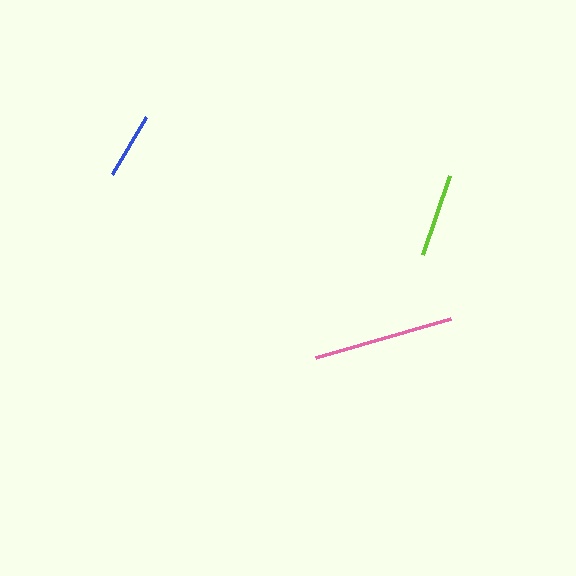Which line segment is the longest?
The pink line is the longest at approximately 140 pixels.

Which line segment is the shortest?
The blue line is the shortest at approximately 66 pixels.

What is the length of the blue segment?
The blue segment is approximately 66 pixels long.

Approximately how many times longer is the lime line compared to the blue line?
The lime line is approximately 1.3 times the length of the blue line.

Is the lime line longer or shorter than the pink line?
The pink line is longer than the lime line.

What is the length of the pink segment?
The pink segment is approximately 140 pixels long.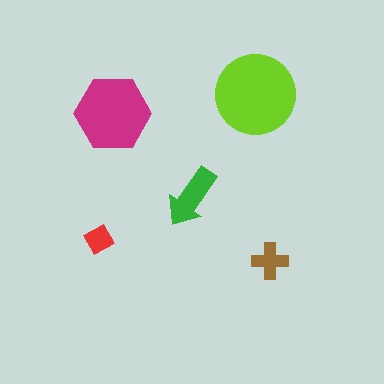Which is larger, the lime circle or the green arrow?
The lime circle.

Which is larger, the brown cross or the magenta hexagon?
The magenta hexagon.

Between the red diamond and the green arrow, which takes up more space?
The green arrow.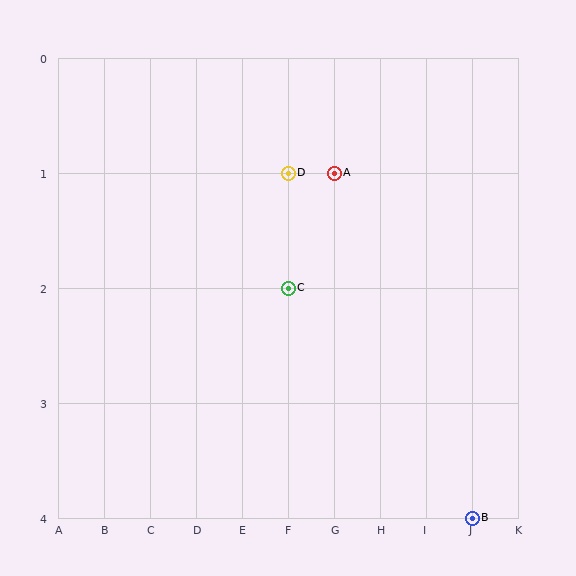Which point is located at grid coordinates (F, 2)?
Point C is at (F, 2).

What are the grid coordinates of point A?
Point A is at grid coordinates (G, 1).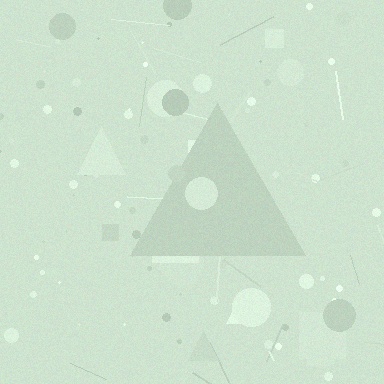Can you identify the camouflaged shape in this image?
The camouflaged shape is a triangle.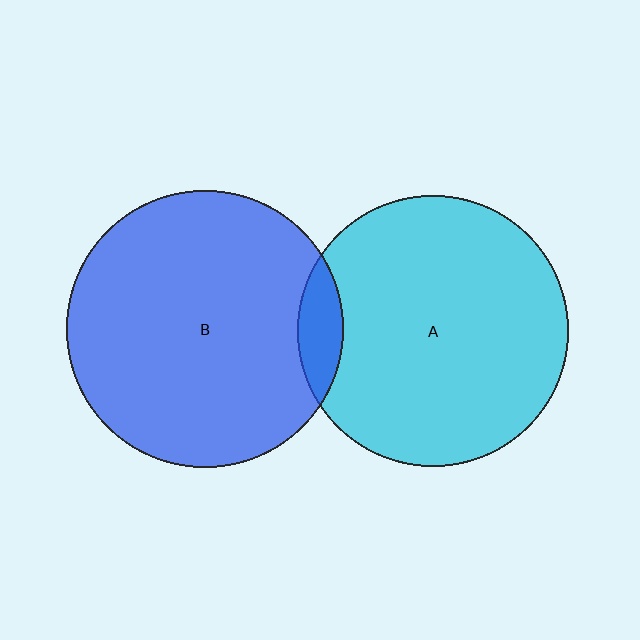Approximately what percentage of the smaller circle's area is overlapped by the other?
Approximately 10%.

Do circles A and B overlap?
Yes.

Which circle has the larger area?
Circle B (blue).